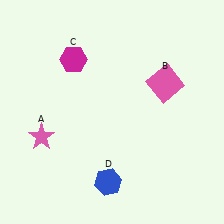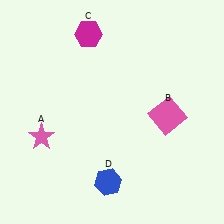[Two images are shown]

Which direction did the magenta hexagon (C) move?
The magenta hexagon (C) moved up.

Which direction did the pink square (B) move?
The pink square (B) moved down.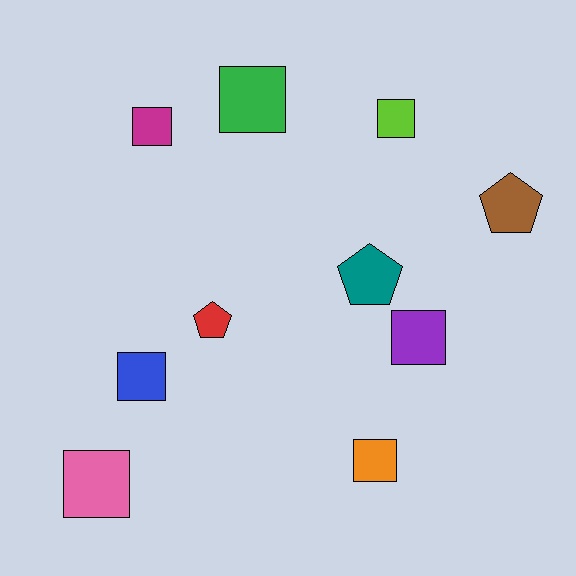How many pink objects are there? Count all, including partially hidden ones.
There is 1 pink object.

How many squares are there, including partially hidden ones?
There are 7 squares.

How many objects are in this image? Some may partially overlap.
There are 10 objects.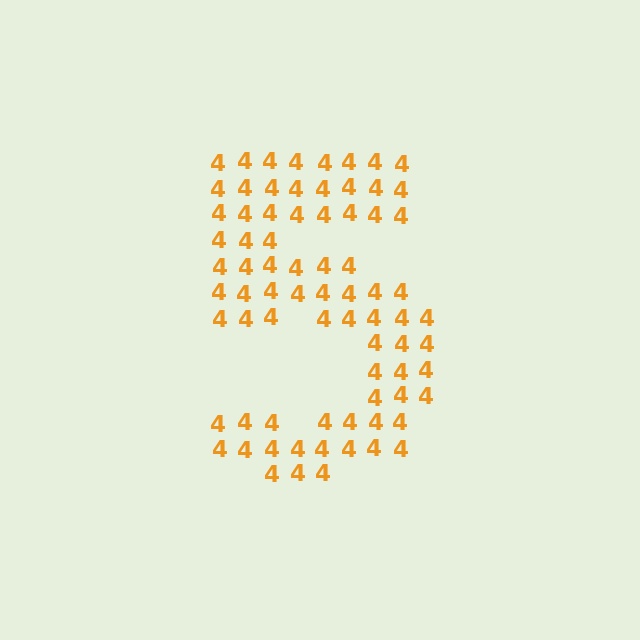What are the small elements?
The small elements are digit 4's.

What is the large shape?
The large shape is the digit 5.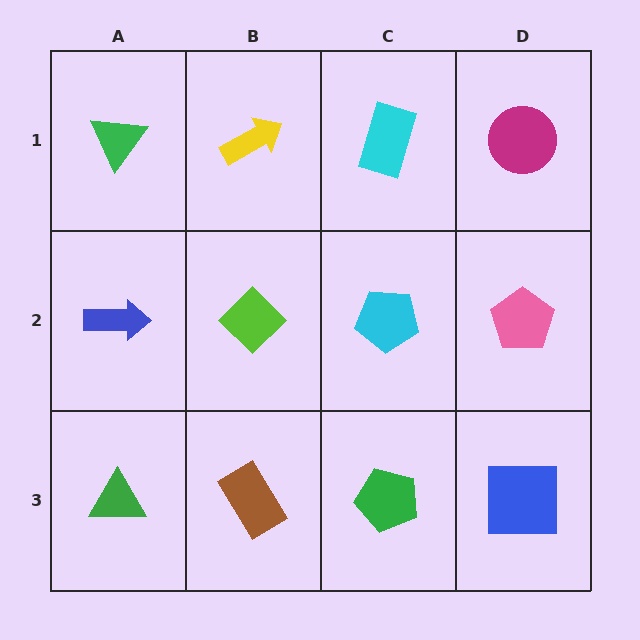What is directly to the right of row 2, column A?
A lime diamond.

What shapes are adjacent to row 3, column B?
A lime diamond (row 2, column B), a green triangle (row 3, column A), a green pentagon (row 3, column C).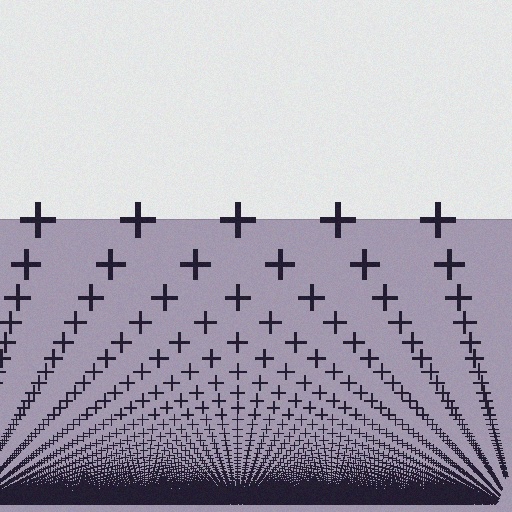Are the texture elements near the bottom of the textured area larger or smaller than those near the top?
Smaller. The gradient is inverted — elements near the bottom are smaller and denser.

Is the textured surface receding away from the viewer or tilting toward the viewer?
The surface appears to tilt toward the viewer. Texture elements get larger and sparser toward the top.